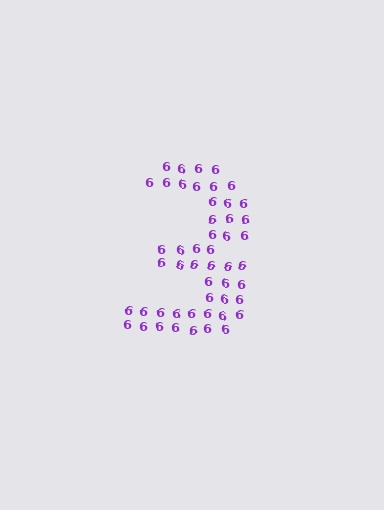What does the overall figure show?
The overall figure shows the digit 3.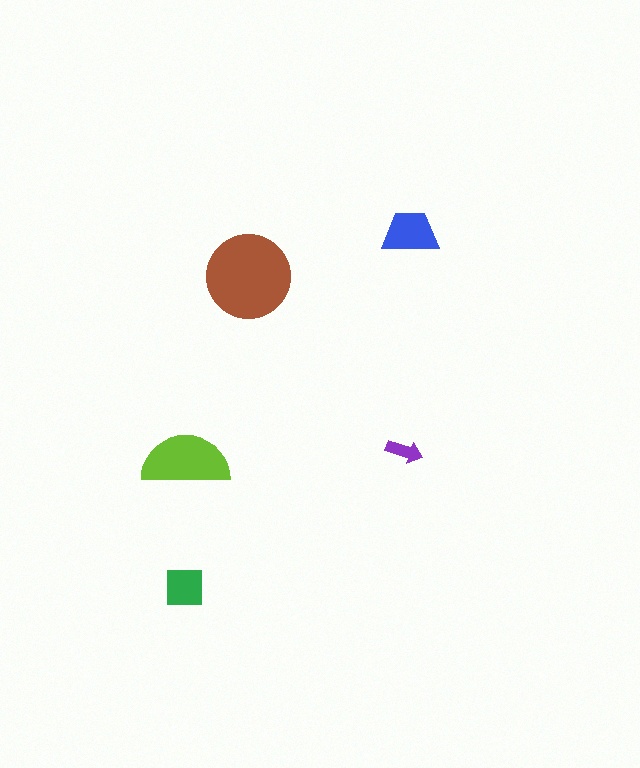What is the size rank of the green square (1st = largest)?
4th.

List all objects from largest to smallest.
The brown circle, the lime semicircle, the blue trapezoid, the green square, the purple arrow.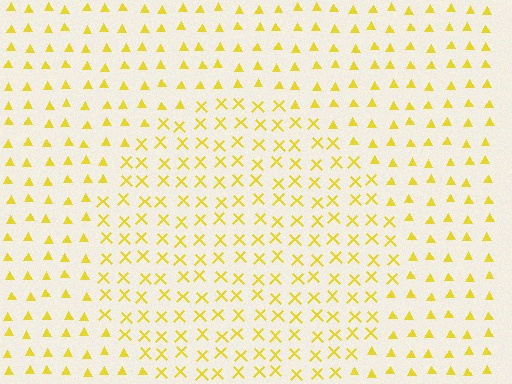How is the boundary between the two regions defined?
The boundary is defined by a change in element shape: X marks inside vs. triangles outside. All elements share the same color and spacing.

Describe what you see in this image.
The image is filled with small yellow elements arranged in a uniform grid. A circle-shaped region contains X marks, while the surrounding area contains triangles. The boundary is defined purely by the change in element shape.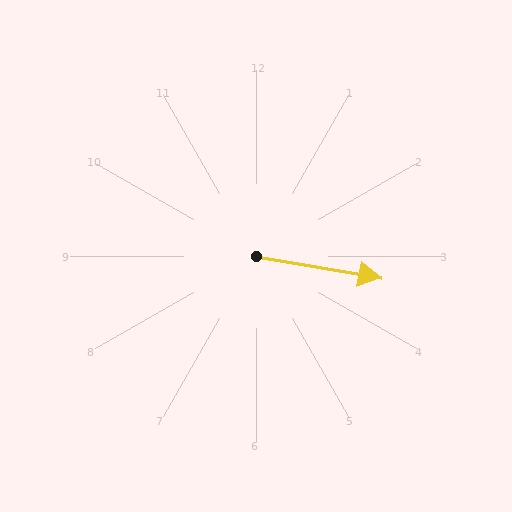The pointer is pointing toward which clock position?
Roughly 3 o'clock.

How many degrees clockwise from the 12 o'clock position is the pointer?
Approximately 100 degrees.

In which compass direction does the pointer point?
East.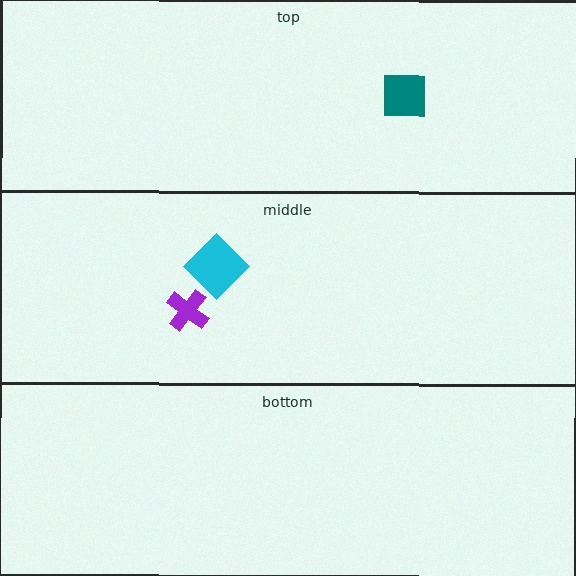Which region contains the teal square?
The top region.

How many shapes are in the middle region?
2.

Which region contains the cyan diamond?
The middle region.